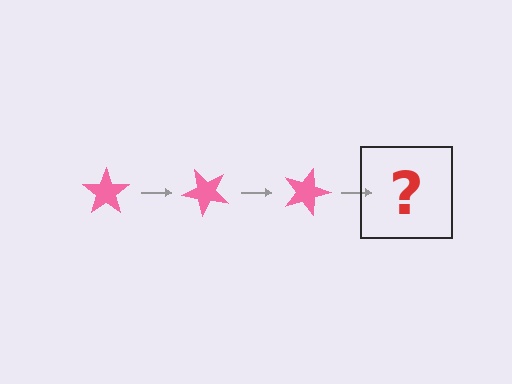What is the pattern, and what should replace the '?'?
The pattern is that the star rotates 45 degrees each step. The '?' should be a pink star rotated 135 degrees.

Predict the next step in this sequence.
The next step is a pink star rotated 135 degrees.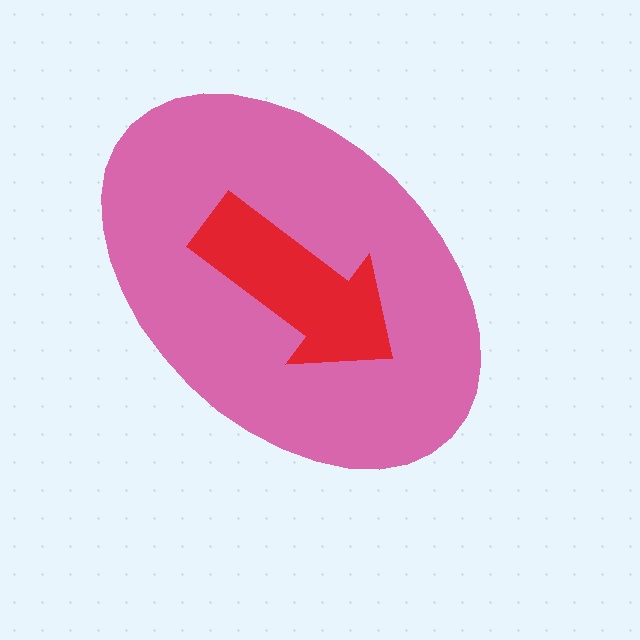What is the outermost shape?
The pink ellipse.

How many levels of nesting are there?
2.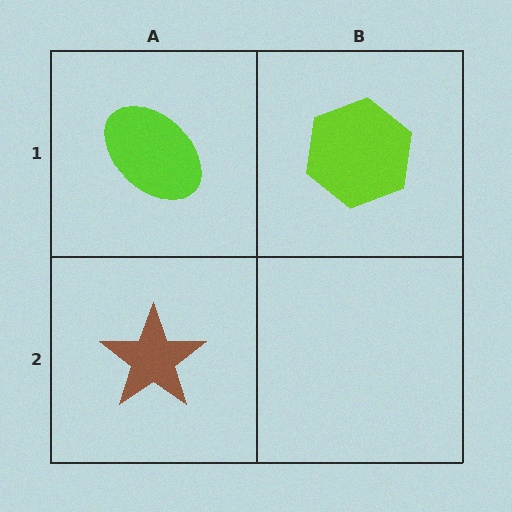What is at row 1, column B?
A lime hexagon.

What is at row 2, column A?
A brown star.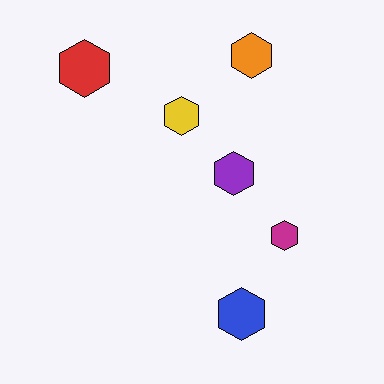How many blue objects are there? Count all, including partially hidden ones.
There is 1 blue object.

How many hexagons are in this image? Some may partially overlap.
There are 6 hexagons.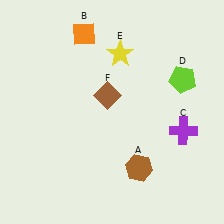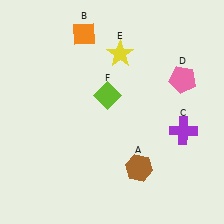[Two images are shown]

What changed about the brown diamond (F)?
In Image 1, F is brown. In Image 2, it changed to lime.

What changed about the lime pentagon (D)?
In Image 1, D is lime. In Image 2, it changed to pink.